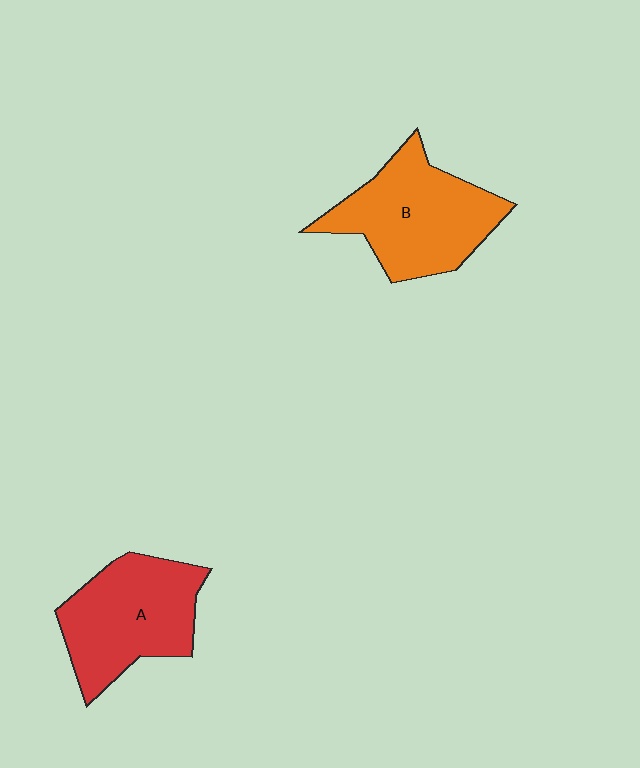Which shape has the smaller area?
Shape A (red).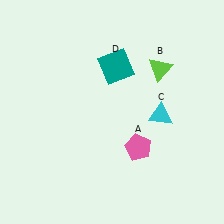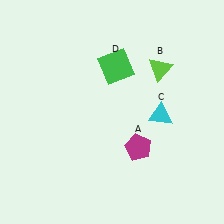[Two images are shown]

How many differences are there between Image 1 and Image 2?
There are 2 differences between the two images.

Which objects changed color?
A changed from pink to magenta. D changed from teal to green.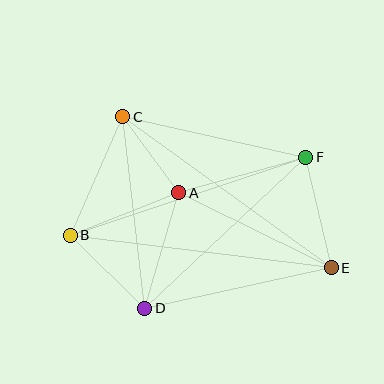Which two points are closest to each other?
Points A and C are closest to each other.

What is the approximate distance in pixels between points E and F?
The distance between E and F is approximately 114 pixels.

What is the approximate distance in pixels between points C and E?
The distance between C and E is approximately 258 pixels.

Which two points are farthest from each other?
Points B and E are farthest from each other.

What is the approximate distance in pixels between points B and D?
The distance between B and D is approximately 104 pixels.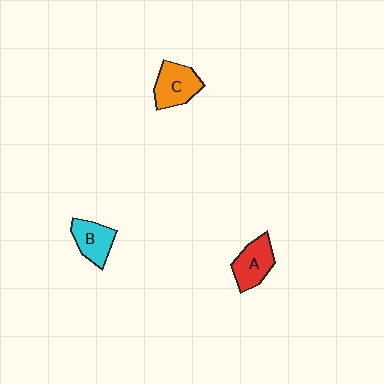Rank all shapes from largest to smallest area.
From largest to smallest: C (orange), A (red), B (cyan).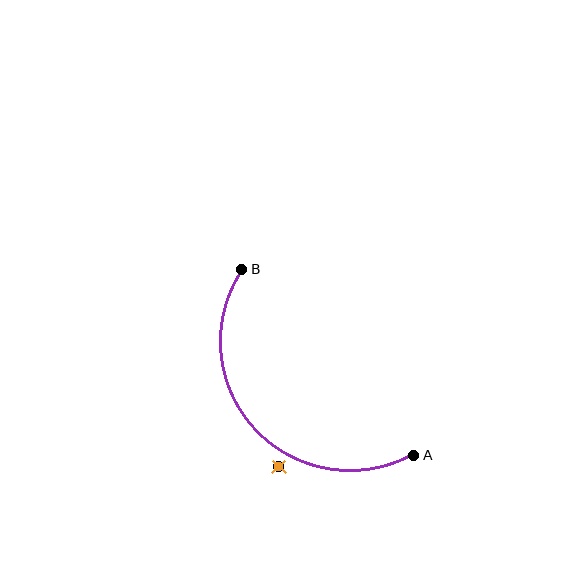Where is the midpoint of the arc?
The arc midpoint is the point on the curve farthest from the straight line joining A and B. It sits below and to the left of that line.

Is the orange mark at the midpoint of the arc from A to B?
No — the orange mark does not lie on the arc at all. It sits slightly outside the curve.